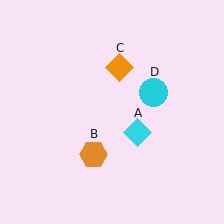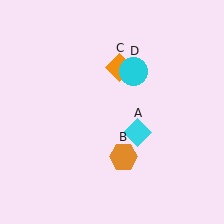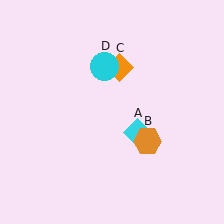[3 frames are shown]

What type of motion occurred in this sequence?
The orange hexagon (object B), cyan circle (object D) rotated counterclockwise around the center of the scene.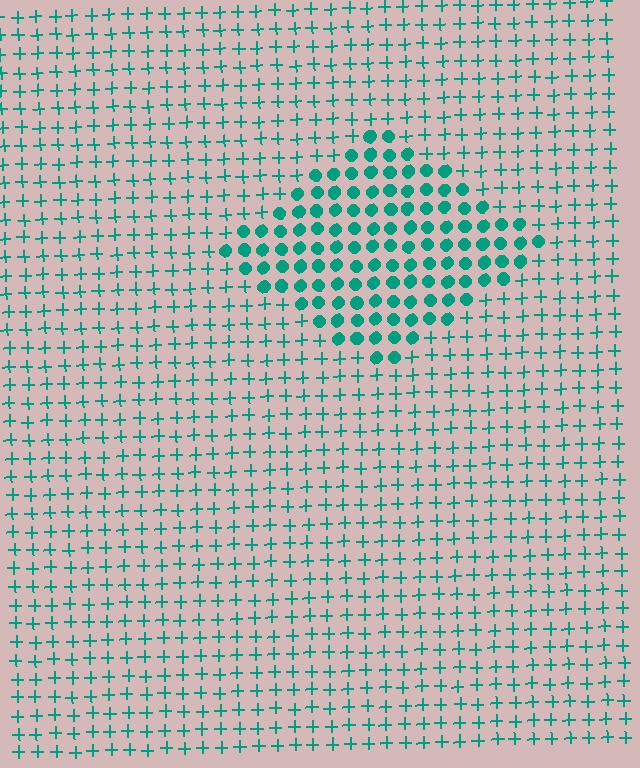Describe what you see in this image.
The image is filled with small teal elements arranged in a uniform grid. A diamond-shaped region contains circles, while the surrounding area contains plus signs. The boundary is defined purely by the change in element shape.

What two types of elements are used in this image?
The image uses circles inside the diamond region and plus signs outside it.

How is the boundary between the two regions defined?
The boundary is defined by a change in element shape: circles inside vs. plus signs outside. All elements share the same color and spacing.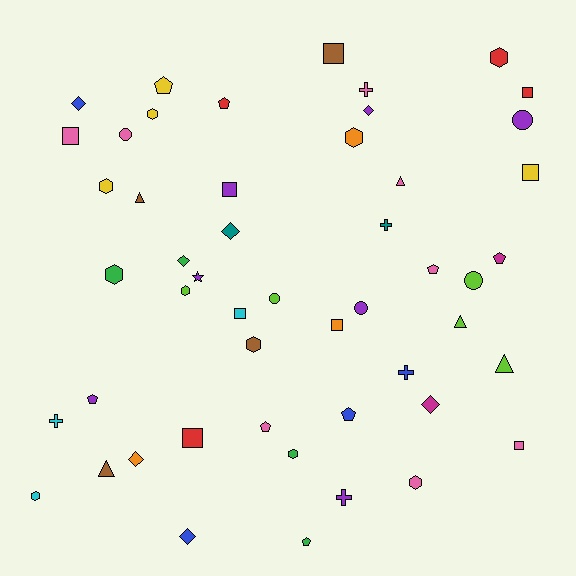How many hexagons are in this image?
There are 10 hexagons.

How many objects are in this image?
There are 50 objects.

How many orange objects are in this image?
There are 3 orange objects.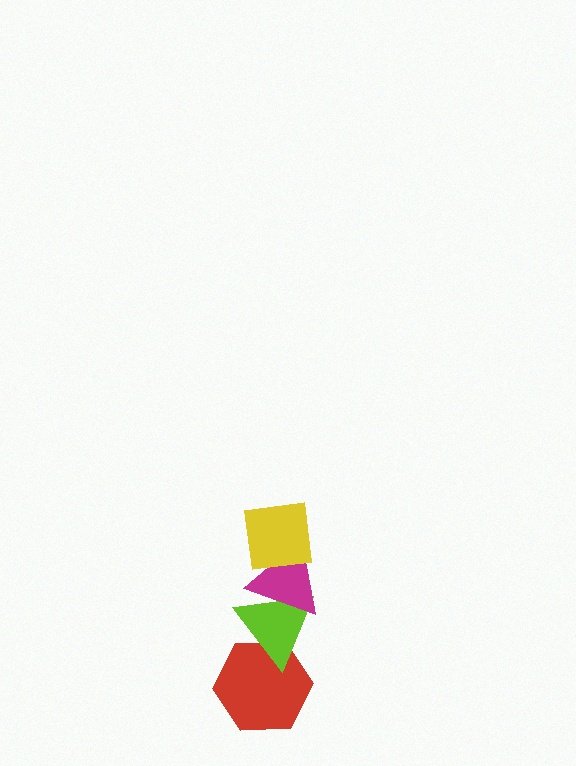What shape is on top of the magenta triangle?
The yellow square is on top of the magenta triangle.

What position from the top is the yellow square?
The yellow square is 1st from the top.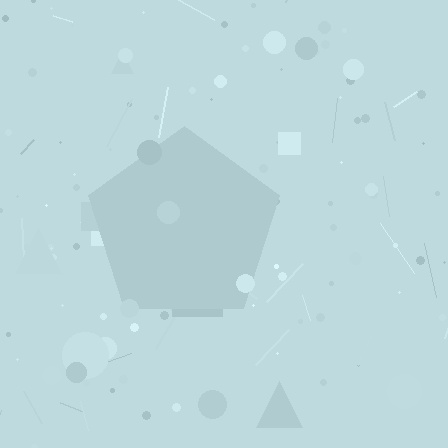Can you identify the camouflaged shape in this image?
The camouflaged shape is a pentagon.